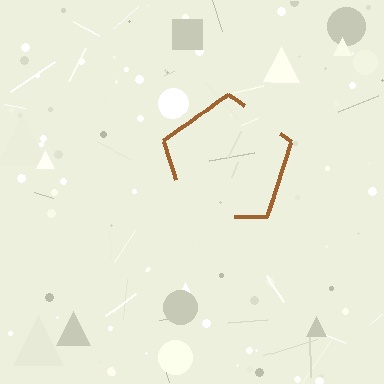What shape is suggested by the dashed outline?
The dashed outline suggests a pentagon.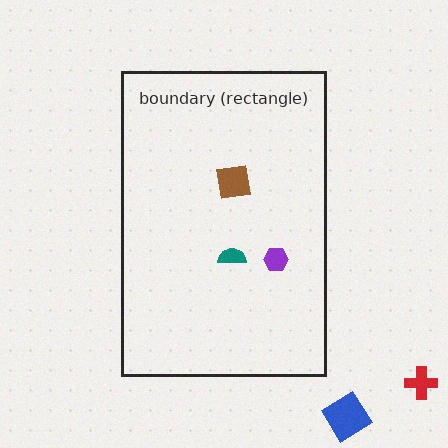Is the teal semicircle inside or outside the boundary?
Inside.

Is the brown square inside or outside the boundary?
Inside.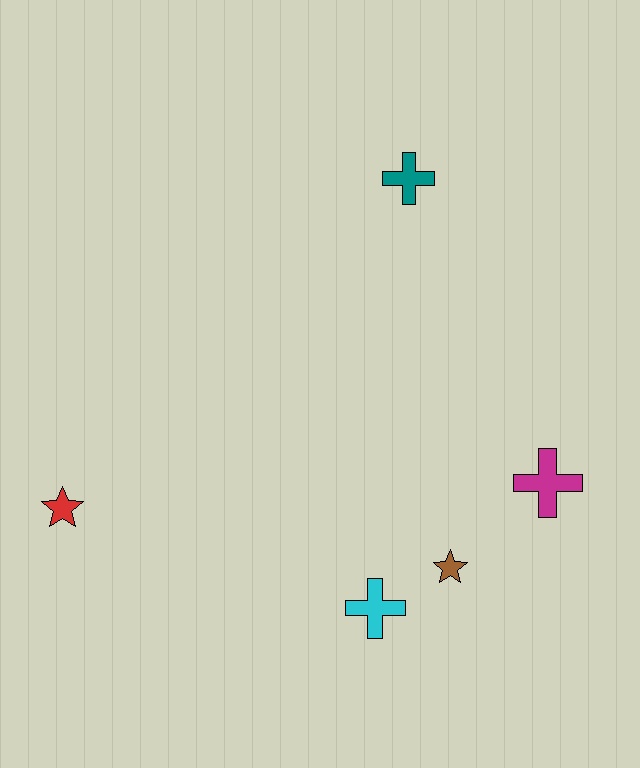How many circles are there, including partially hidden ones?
There are no circles.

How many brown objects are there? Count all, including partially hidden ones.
There is 1 brown object.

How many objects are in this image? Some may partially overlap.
There are 5 objects.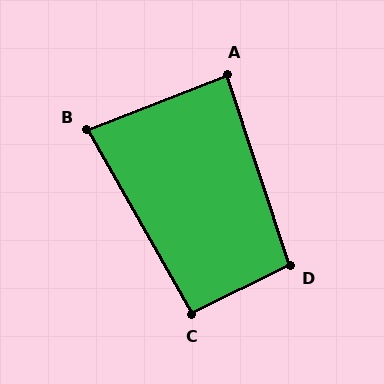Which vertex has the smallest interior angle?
B, at approximately 82 degrees.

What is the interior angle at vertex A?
Approximately 87 degrees (approximately right).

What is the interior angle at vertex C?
Approximately 93 degrees (approximately right).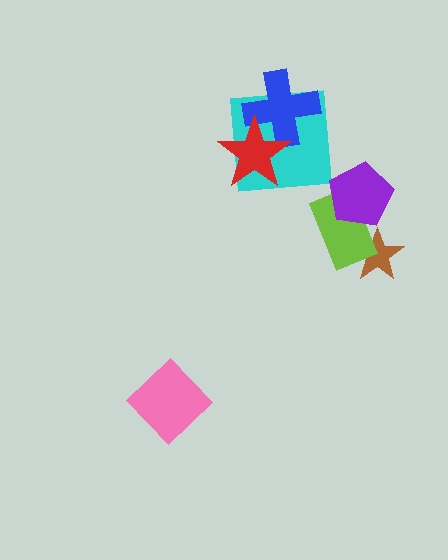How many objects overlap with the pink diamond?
0 objects overlap with the pink diamond.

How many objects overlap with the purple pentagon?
1 object overlaps with the purple pentagon.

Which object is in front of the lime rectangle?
The purple pentagon is in front of the lime rectangle.